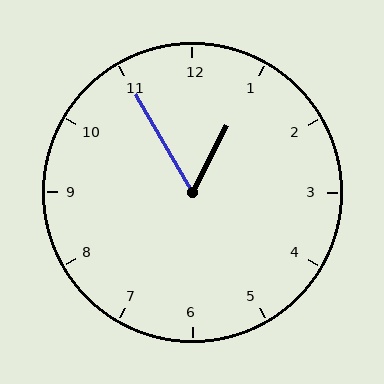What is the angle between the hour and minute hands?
Approximately 58 degrees.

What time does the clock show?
12:55.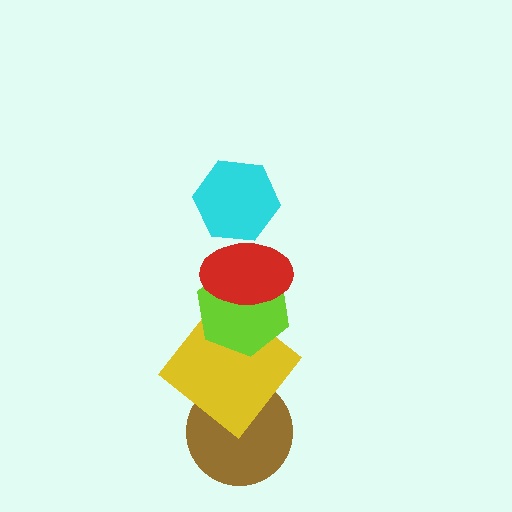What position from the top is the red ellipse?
The red ellipse is 2nd from the top.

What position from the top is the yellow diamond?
The yellow diamond is 4th from the top.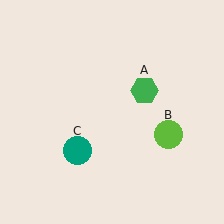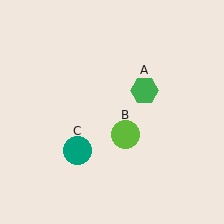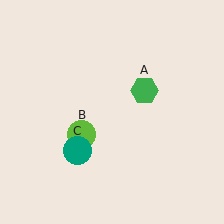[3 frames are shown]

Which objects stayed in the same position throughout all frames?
Green hexagon (object A) and teal circle (object C) remained stationary.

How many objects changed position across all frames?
1 object changed position: lime circle (object B).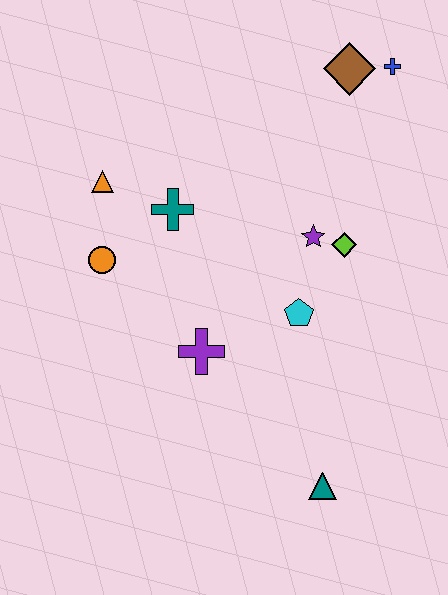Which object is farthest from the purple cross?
The blue cross is farthest from the purple cross.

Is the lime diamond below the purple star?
Yes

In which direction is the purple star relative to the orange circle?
The purple star is to the right of the orange circle.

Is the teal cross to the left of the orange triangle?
No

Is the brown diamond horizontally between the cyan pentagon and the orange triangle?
No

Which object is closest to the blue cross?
The brown diamond is closest to the blue cross.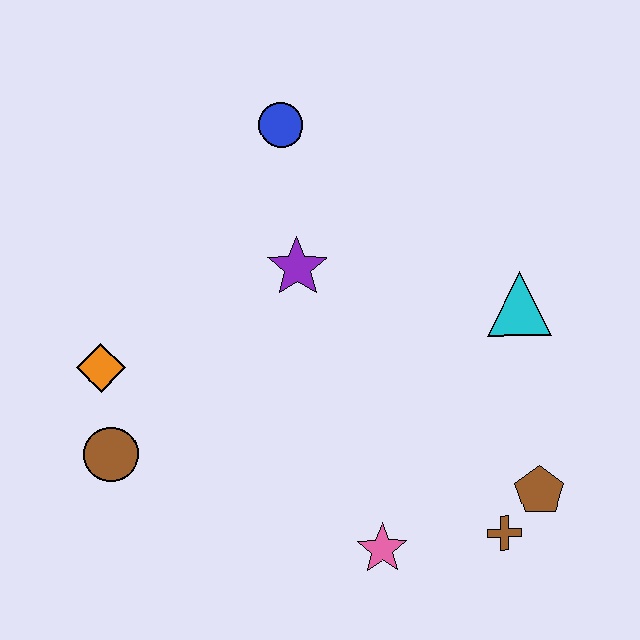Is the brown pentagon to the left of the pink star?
No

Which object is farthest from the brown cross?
The blue circle is farthest from the brown cross.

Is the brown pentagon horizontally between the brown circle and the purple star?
No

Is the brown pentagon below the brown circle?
Yes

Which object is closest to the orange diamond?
The brown circle is closest to the orange diamond.